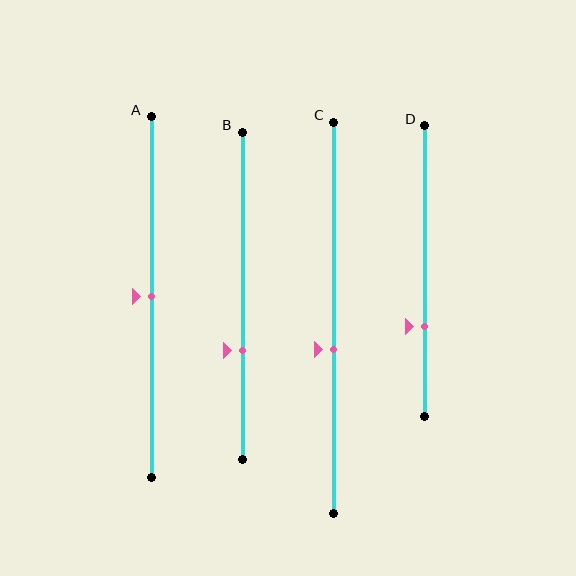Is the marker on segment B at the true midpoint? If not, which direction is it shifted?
No, the marker on segment B is shifted downward by about 17% of the segment length.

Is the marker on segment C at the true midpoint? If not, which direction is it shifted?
No, the marker on segment C is shifted downward by about 8% of the segment length.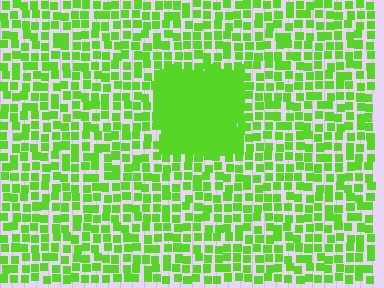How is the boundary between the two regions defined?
The boundary is defined by a change in element density (approximately 2.5x ratio). All elements are the same color, size, and shape.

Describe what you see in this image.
The image contains small lime elements arranged at two different densities. A rectangle-shaped region is visible where the elements are more densely packed than the surrounding area.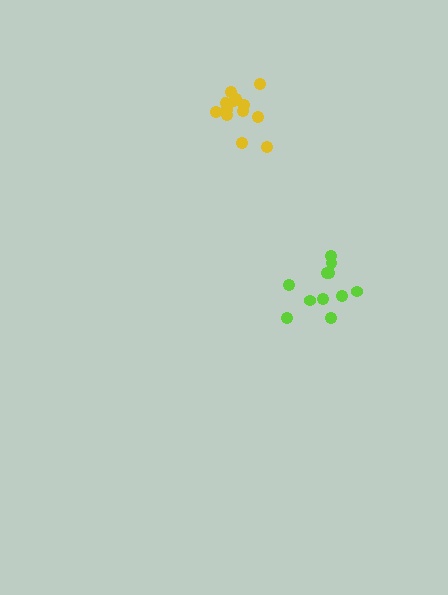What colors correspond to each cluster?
The clusters are colored: lime, yellow.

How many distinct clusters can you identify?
There are 2 distinct clusters.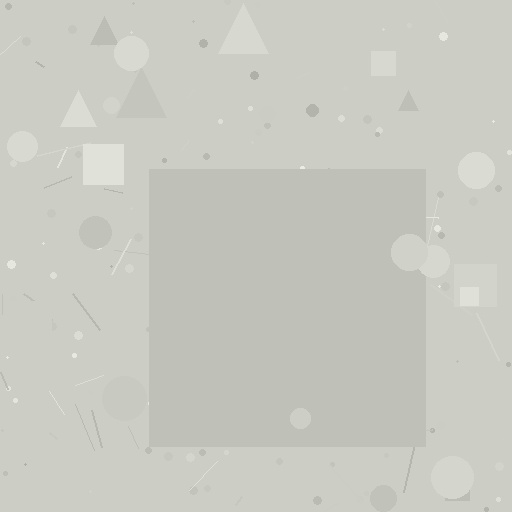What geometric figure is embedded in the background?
A square is embedded in the background.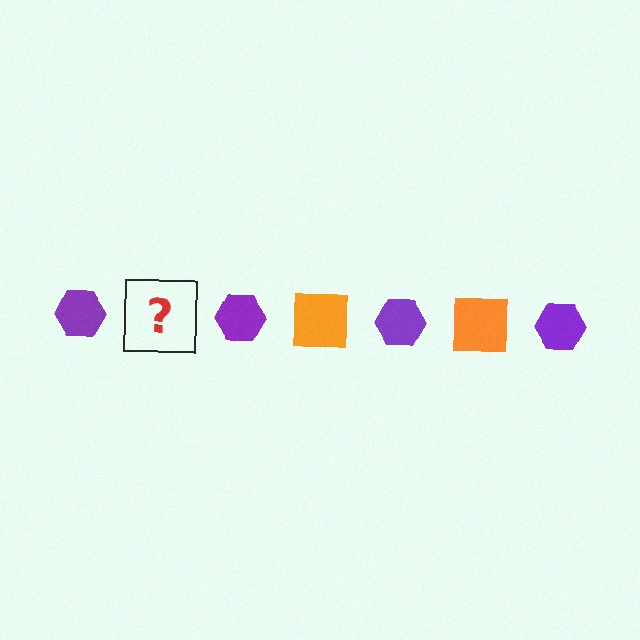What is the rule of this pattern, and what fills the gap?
The rule is that the pattern alternates between purple hexagon and orange square. The gap should be filled with an orange square.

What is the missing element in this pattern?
The missing element is an orange square.